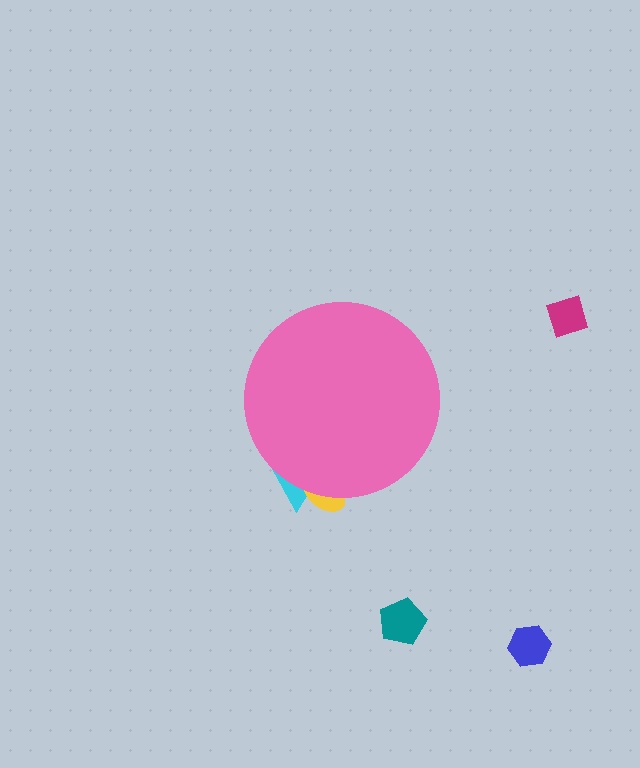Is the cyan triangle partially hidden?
Yes, the cyan triangle is partially hidden behind the pink circle.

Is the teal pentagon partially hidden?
No, the teal pentagon is fully visible.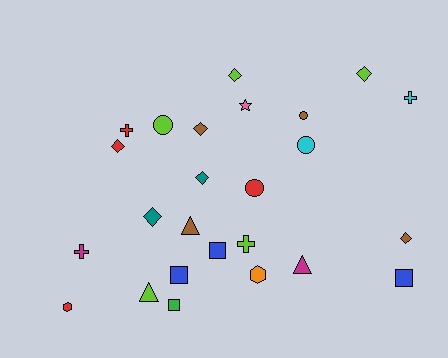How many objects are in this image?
There are 25 objects.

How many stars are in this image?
There is 1 star.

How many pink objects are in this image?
There is 1 pink object.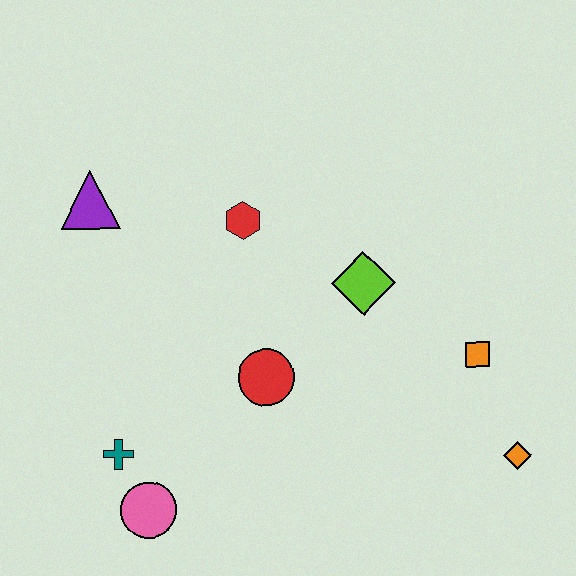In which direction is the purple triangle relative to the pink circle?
The purple triangle is above the pink circle.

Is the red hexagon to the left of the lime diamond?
Yes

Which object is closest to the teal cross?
The pink circle is closest to the teal cross.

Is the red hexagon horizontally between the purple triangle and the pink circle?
No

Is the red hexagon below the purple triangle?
Yes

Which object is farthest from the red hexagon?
The orange diamond is farthest from the red hexagon.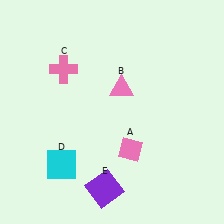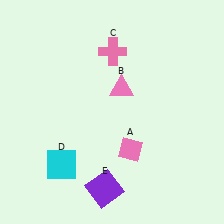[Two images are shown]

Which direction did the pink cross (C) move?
The pink cross (C) moved right.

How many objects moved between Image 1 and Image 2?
1 object moved between the two images.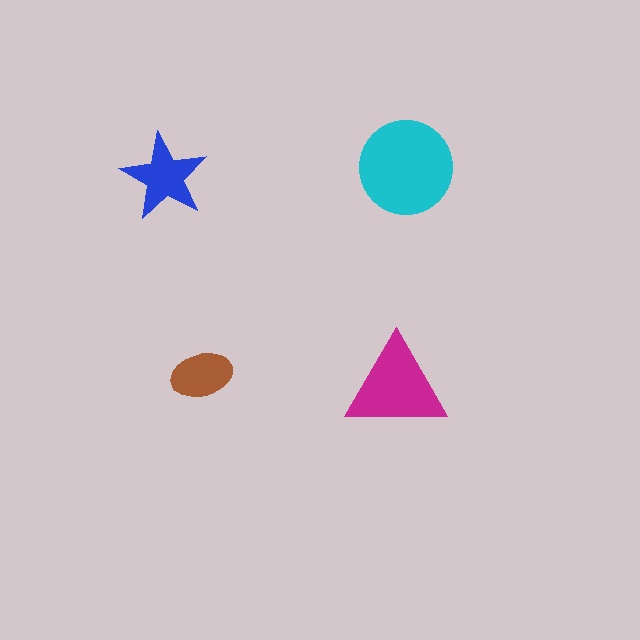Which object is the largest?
The cyan circle.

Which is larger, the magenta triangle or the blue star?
The magenta triangle.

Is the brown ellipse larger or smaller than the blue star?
Smaller.